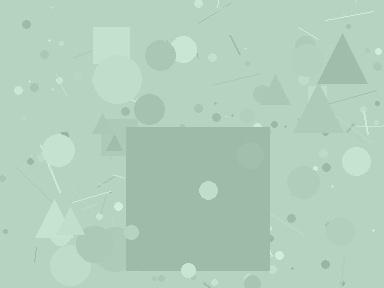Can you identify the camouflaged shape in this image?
The camouflaged shape is a square.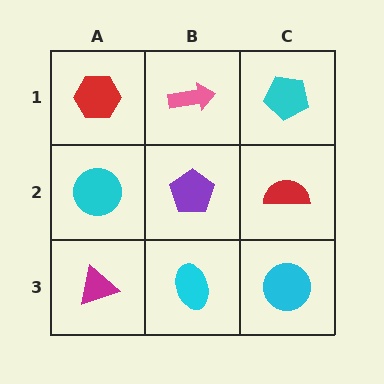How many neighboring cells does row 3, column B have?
3.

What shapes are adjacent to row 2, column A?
A red hexagon (row 1, column A), a magenta triangle (row 3, column A), a purple pentagon (row 2, column B).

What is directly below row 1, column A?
A cyan circle.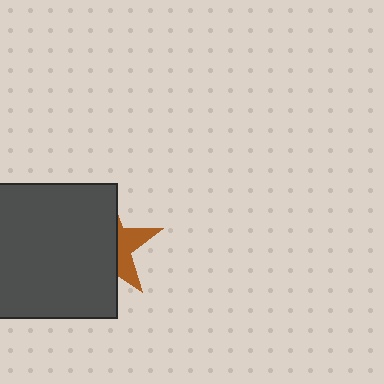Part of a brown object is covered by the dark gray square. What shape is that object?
It is a star.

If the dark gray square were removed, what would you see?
You would see the complete brown star.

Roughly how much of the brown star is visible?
A small part of it is visible (roughly 34%).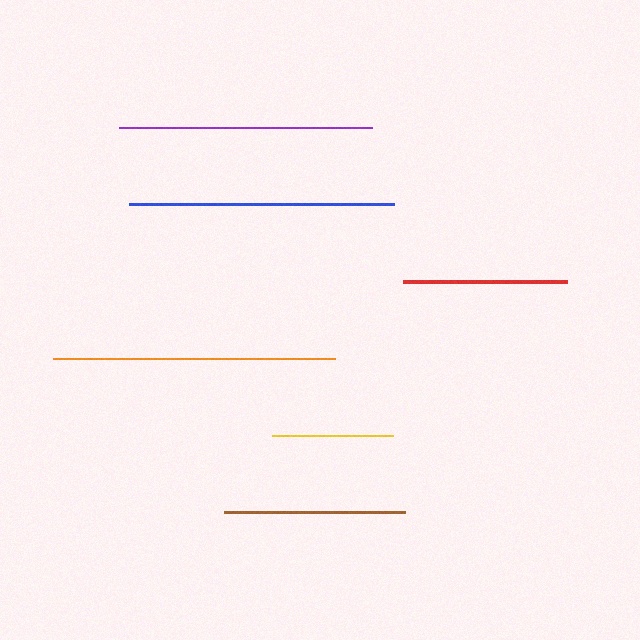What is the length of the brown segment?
The brown segment is approximately 181 pixels long.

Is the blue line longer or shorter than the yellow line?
The blue line is longer than the yellow line.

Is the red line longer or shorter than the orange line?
The orange line is longer than the red line.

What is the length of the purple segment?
The purple segment is approximately 253 pixels long.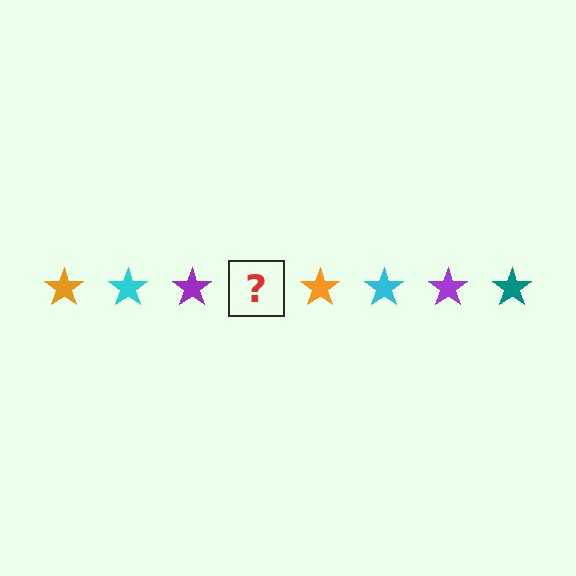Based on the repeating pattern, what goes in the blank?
The blank should be a teal star.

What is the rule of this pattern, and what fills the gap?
The rule is that the pattern cycles through orange, cyan, purple, teal stars. The gap should be filled with a teal star.